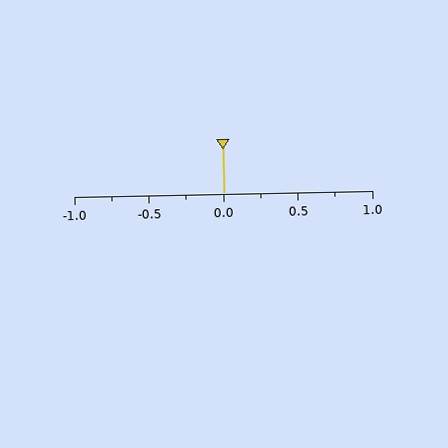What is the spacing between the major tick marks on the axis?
The major ticks are spaced 0.5 apart.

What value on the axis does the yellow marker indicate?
The marker indicates approximately 0.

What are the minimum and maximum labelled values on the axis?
The axis runs from -1.0 to 1.0.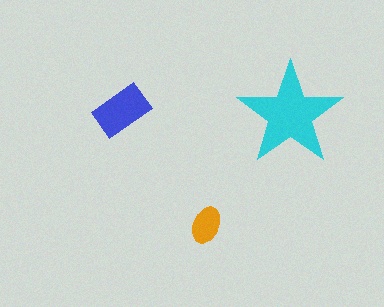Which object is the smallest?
The orange ellipse.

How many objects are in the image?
There are 3 objects in the image.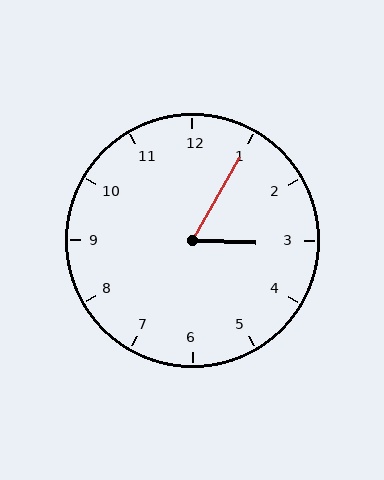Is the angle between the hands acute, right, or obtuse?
It is acute.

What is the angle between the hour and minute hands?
Approximately 62 degrees.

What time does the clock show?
3:05.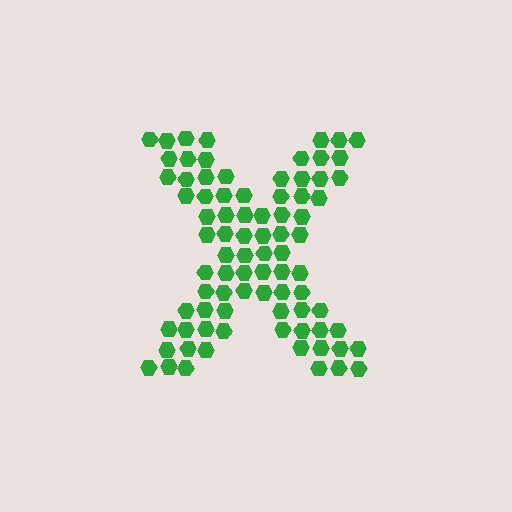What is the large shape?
The large shape is the letter X.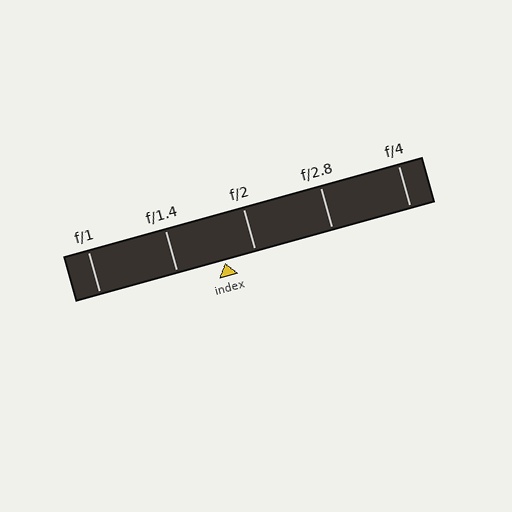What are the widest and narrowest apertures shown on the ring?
The widest aperture shown is f/1 and the narrowest is f/4.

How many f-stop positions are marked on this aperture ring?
There are 5 f-stop positions marked.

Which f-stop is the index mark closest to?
The index mark is closest to f/2.